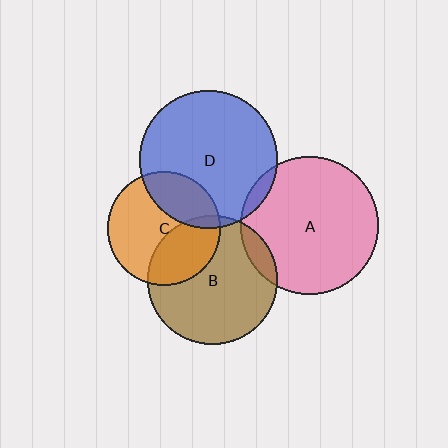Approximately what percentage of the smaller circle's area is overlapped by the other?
Approximately 30%.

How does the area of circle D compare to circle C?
Approximately 1.5 times.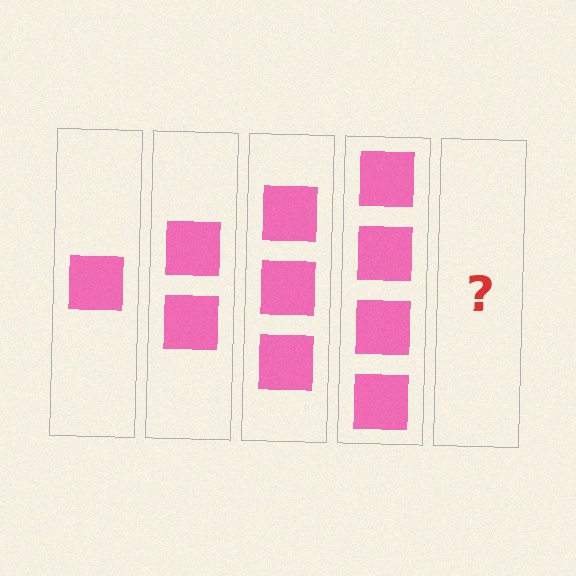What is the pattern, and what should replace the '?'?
The pattern is that each step adds one more square. The '?' should be 5 squares.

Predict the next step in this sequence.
The next step is 5 squares.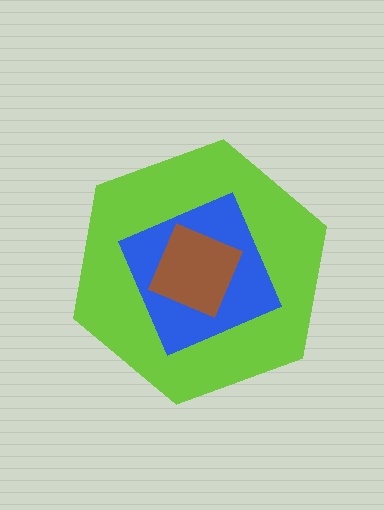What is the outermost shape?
The lime hexagon.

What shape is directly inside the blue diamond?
The brown square.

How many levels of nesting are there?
3.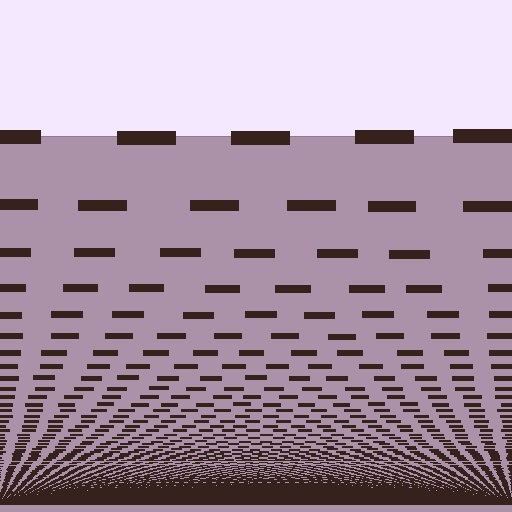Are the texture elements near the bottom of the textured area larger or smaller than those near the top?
Smaller. The gradient is inverted — elements near the bottom are smaller and denser.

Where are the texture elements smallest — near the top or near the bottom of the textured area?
Near the bottom.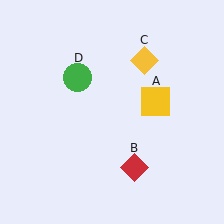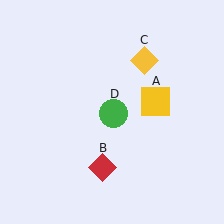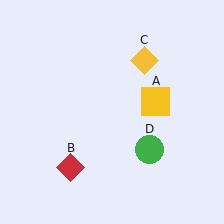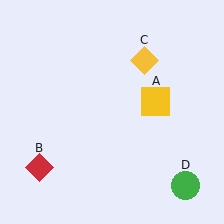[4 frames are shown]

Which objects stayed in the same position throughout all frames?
Yellow square (object A) and yellow diamond (object C) remained stationary.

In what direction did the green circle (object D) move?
The green circle (object D) moved down and to the right.